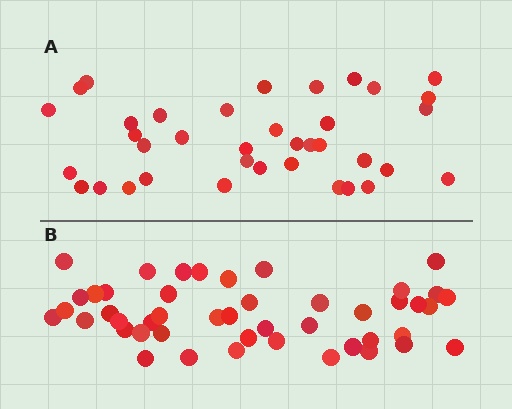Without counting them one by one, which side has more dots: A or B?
Region B (the bottom region) has more dots.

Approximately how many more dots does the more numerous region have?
Region B has roughly 8 or so more dots than region A.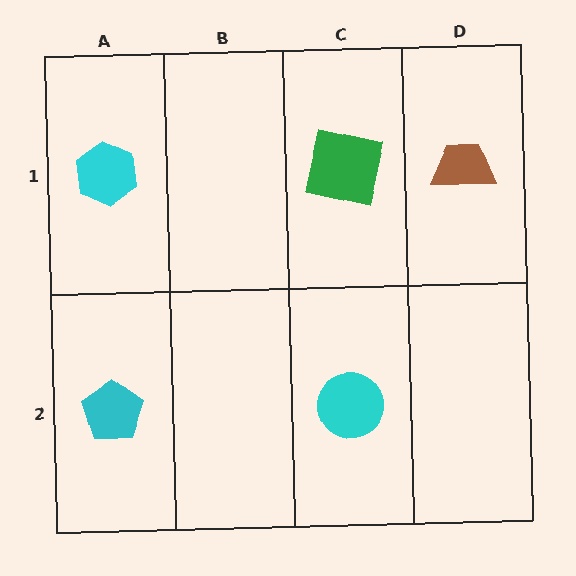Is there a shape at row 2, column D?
No, that cell is empty.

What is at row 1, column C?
A green square.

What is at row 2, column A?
A cyan pentagon.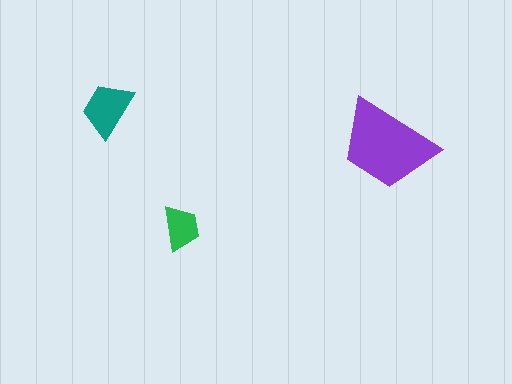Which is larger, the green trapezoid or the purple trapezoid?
The purple one.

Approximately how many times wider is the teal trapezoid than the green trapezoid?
About 1.5 times wider.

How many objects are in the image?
There are 3 objects in the image.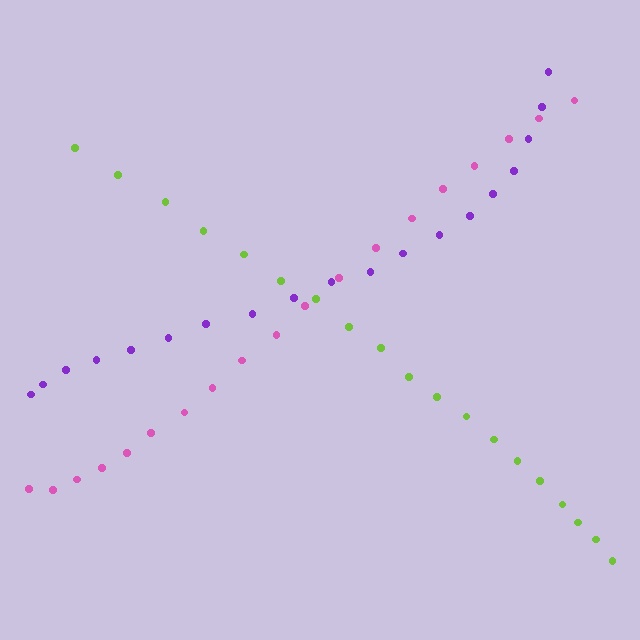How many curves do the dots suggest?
There are 3 distinct paths.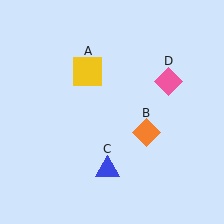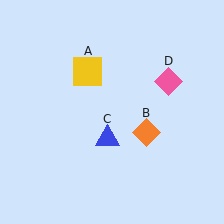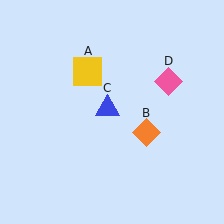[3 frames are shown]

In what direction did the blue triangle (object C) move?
The blue triangle (object C) moved up.